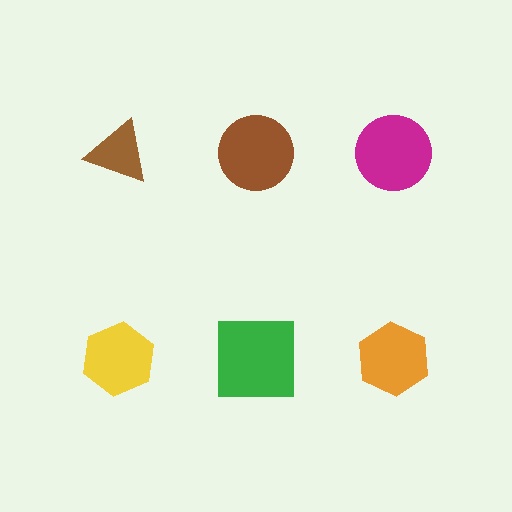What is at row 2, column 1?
A yellow hexagon.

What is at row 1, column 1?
A brown triangle.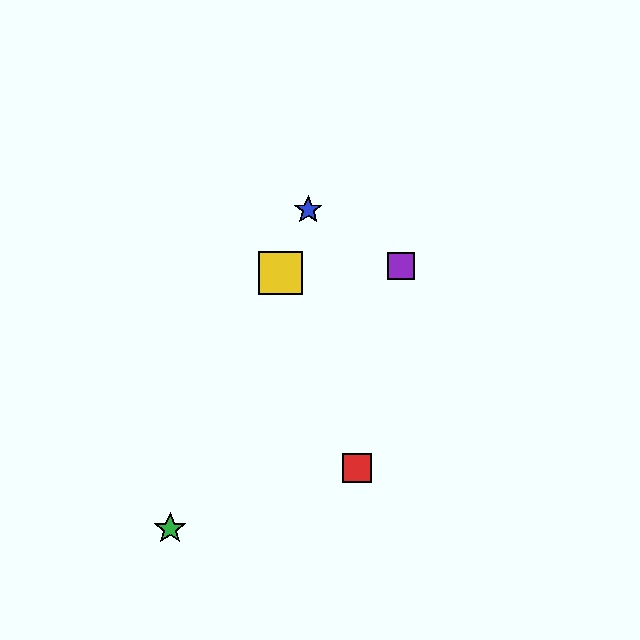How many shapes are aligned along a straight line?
3 shapes (the blue star, the green star, the yellow square) are aligned along a straight line.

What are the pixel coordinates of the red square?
The red square is at (357, 468).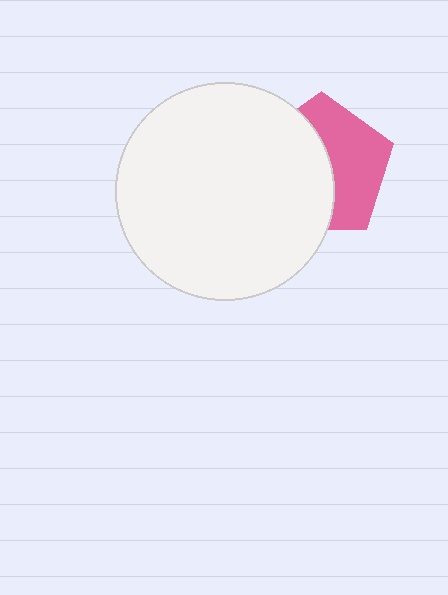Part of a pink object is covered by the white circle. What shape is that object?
It is a pentagon.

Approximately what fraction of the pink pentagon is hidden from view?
Roughly 53% of the pink pentagon is hidden behind the white circle.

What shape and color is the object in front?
The object in front is a white circle.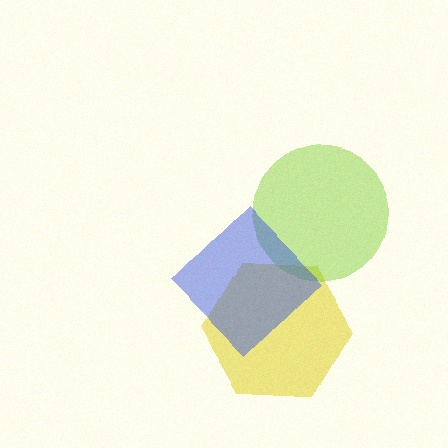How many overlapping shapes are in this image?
There are 3 overlapping shapes in the image.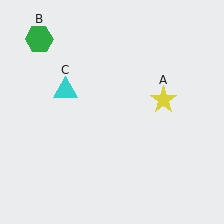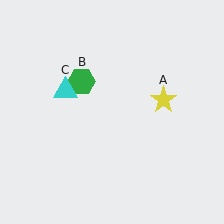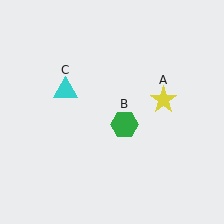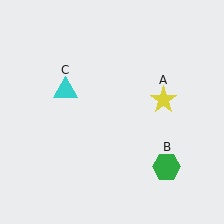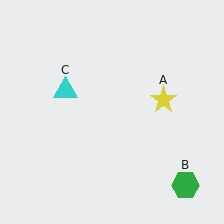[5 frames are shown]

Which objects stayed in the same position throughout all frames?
Yellow star (object A) and cyan triangle (object C) remained stationary.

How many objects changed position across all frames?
1 object changed position: green hexagon (object B).